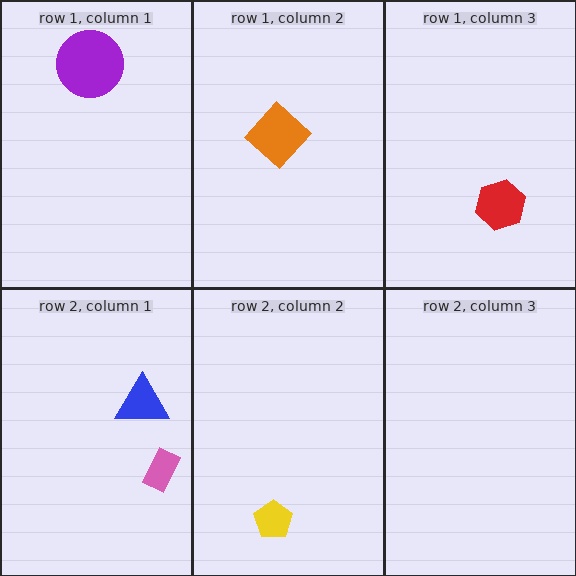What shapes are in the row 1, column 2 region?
The orange diamond.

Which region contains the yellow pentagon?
The row 2, column 2 region.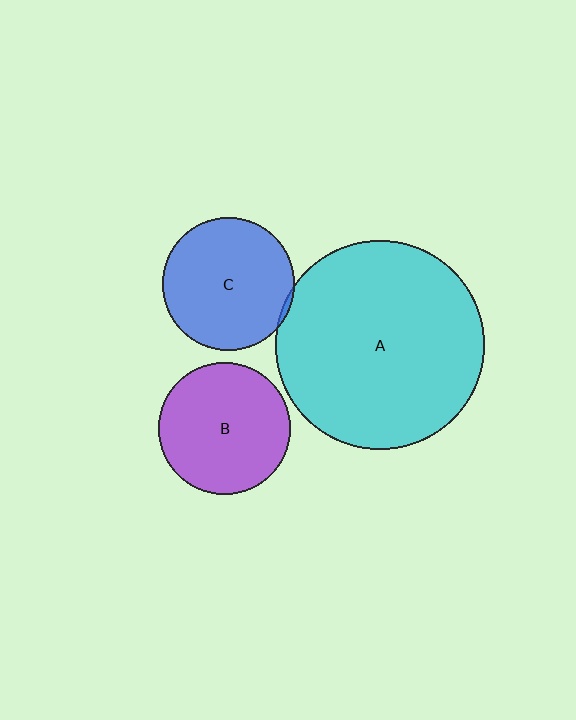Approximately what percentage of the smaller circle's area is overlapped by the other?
Approximately 5%.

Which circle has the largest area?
Circle A (cyan).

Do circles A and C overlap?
Yes.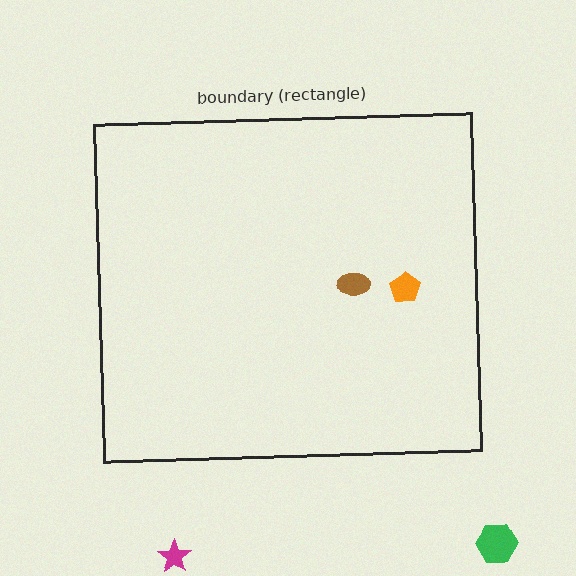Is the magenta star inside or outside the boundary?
Outside.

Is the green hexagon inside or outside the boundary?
Outside.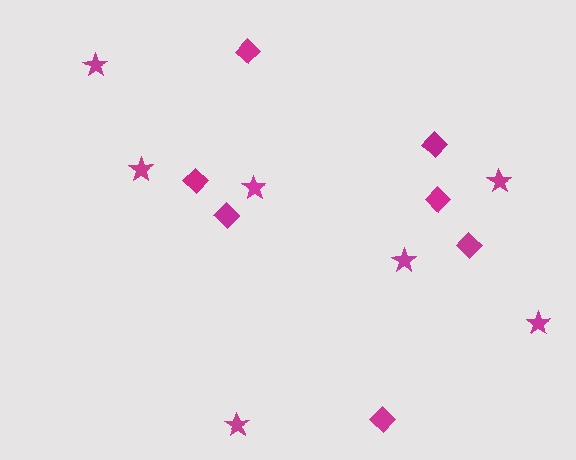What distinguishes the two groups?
There are 2 groups: one group of stars (7) and one group of diamonds (7).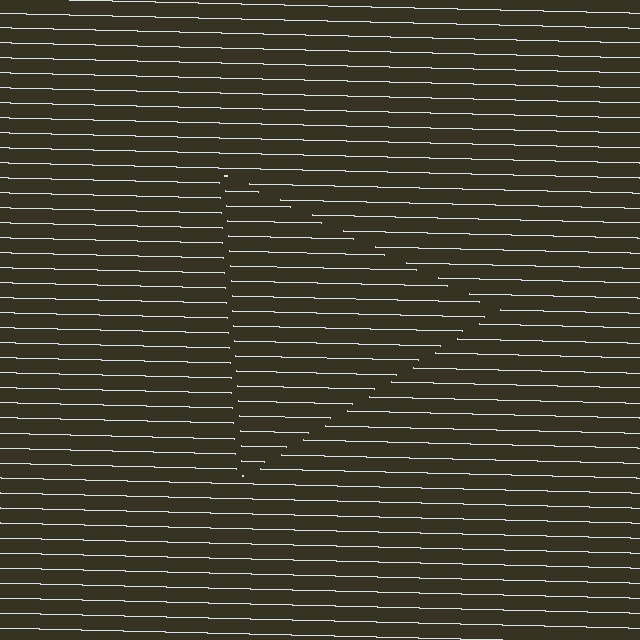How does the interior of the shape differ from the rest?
The interior of the shape contains the same grating, shifted by half a period — the contour is defined by the phase discontinuity where line-ends from the inner and outer gratings abut.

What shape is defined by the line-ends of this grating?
An illusory triangle. The interior of the shape contains the same grating, shifted by half a period — the contour is defined by the phase discontinuity where line-ends from the inner and outer gratings abut.